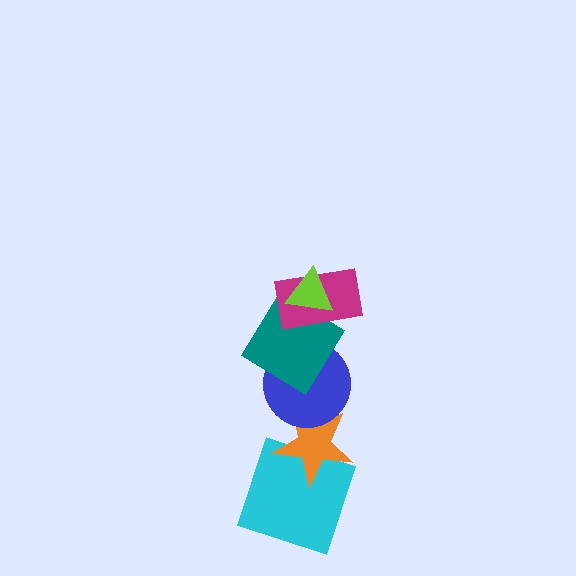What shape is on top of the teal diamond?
The magenta rectangle is on top of the teal diamond.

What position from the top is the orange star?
The orange star is 5th from the top.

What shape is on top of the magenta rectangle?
The lime triangle is on top of the magenta rectangle.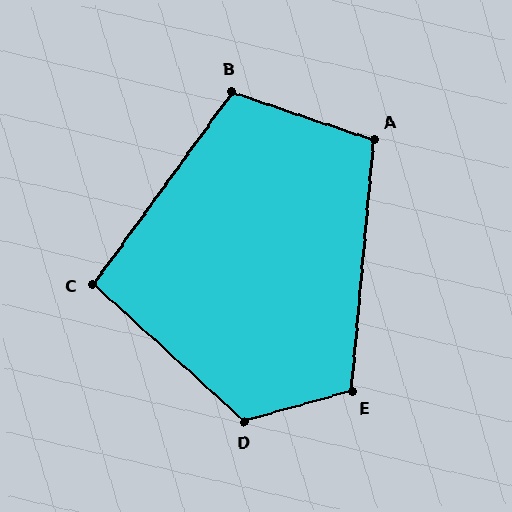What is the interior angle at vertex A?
Approximately 104 degrees (obtuse).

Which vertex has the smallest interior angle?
C, at approximately 96 degrees.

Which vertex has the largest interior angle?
D, at approximately 122 degrees.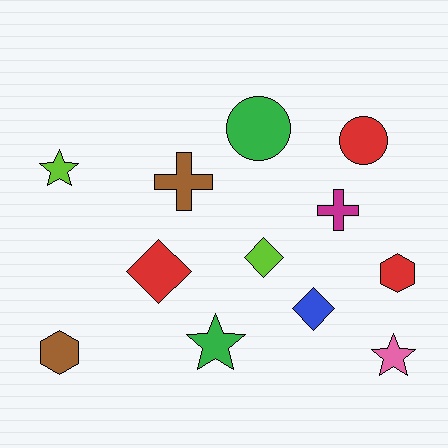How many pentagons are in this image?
There are no pentagons.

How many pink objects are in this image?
There is 1 pink object.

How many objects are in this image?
There are 12 objects.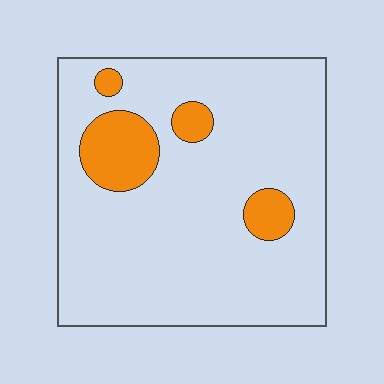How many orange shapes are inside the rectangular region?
4.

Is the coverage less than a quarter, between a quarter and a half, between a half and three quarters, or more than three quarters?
Less than a quarter.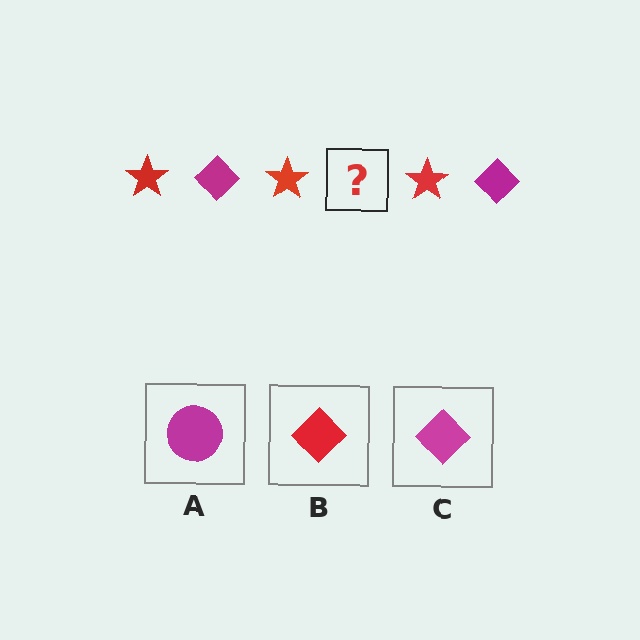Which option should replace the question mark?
Option C.